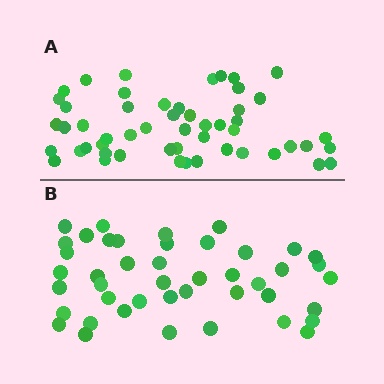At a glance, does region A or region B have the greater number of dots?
Region A (the top region) has more dots.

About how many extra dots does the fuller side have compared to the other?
Region A has roughly 8 or so more dots than region B.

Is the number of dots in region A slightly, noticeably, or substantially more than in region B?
Region A has only slightly more — the two regions are fairly close. The ratio is roughly 1.2 to 1.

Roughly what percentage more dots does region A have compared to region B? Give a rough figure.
About 20% more.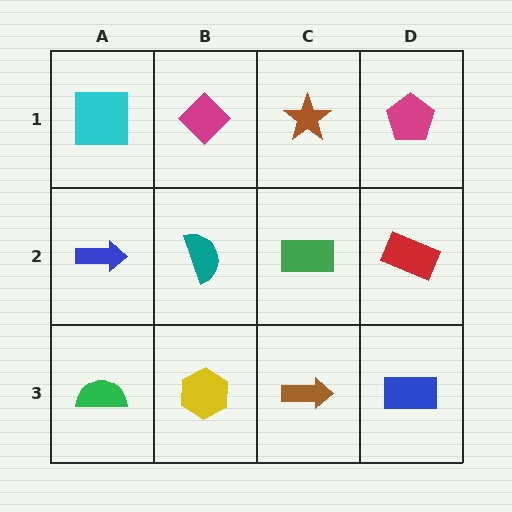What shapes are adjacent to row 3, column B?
A teal semicircle (row 2, column B), a green semicircle (row 3, column A), a brown arrow (row 3, column C).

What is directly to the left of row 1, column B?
A cyan square.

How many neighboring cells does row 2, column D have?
3.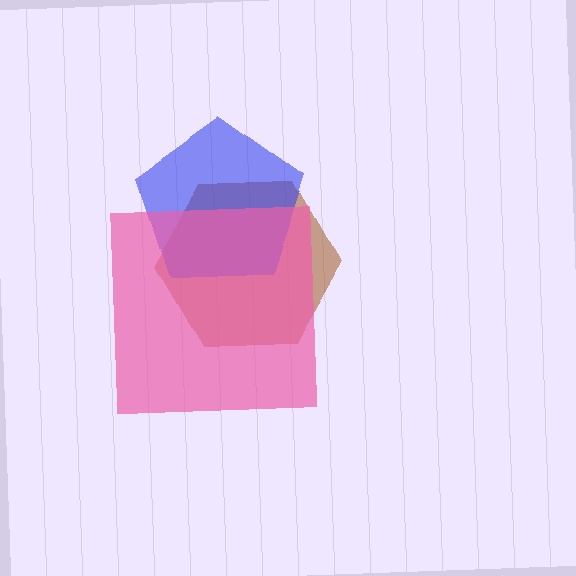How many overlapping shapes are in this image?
There are 3 overlapping shapes in the image.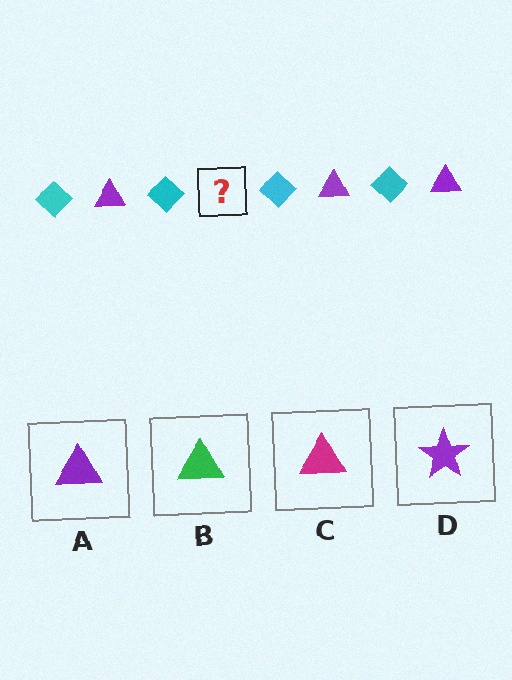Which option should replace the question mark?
Option A.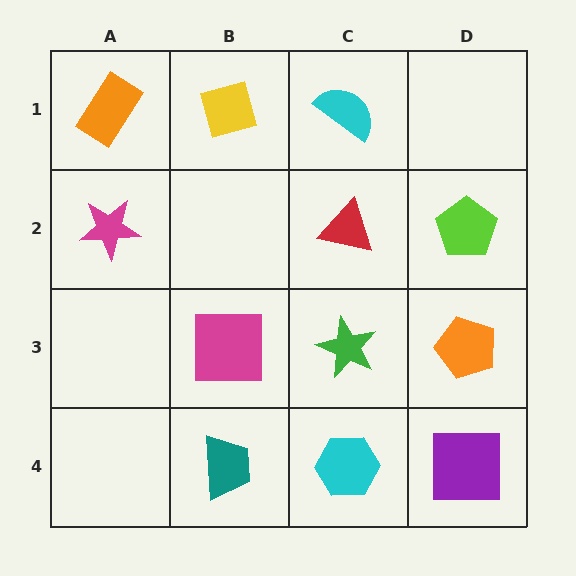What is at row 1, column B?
A yellow square.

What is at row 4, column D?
A purple square.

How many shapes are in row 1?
3 shapes.